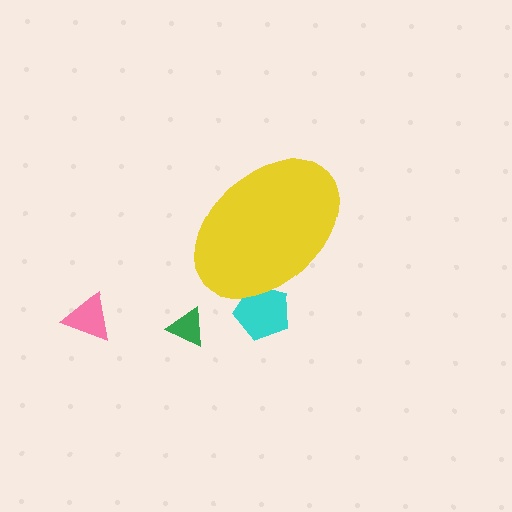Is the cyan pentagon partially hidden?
Yes, the cyan pentagon is partially hidden behind the yellow ellipse.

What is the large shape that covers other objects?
A yellow ellipse.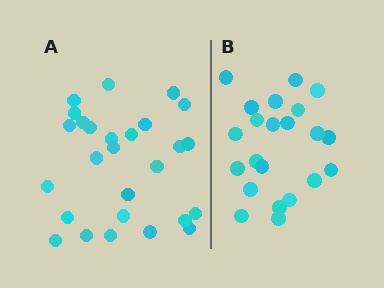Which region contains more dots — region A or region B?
Region A (the left region) has more dots.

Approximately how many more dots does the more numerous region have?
Region A has about 5 more dots than region B.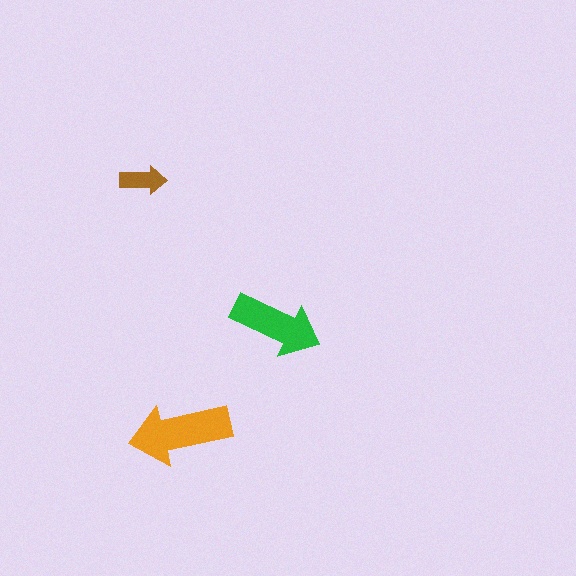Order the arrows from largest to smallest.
the orange one, the green one, the brown one.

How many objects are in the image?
There are 3 objects in the image.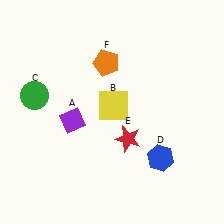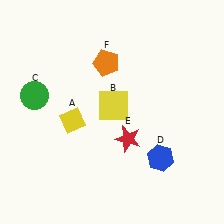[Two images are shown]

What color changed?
The diamond (A) changed from purple in Image 1 to yellow in Image 2.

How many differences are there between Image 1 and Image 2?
There is 1 difference between the two images.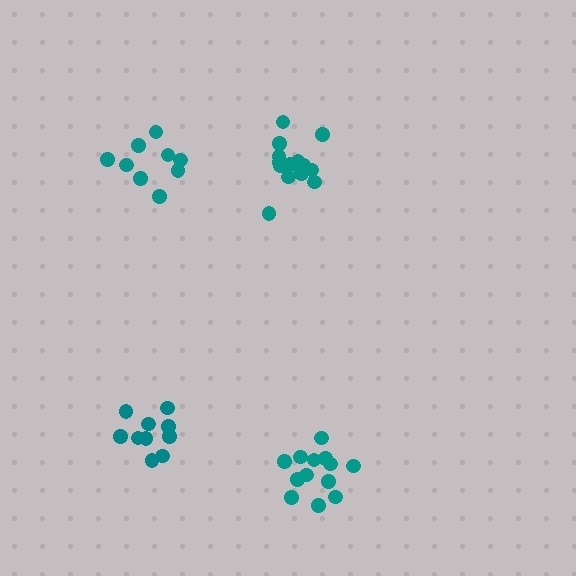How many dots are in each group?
Group 1: 10 dots, Group 2: 14 dots, Group 3: 9 dots, Group 4: 13 dots (46 total).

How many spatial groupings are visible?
There are 4 spatial groupings.